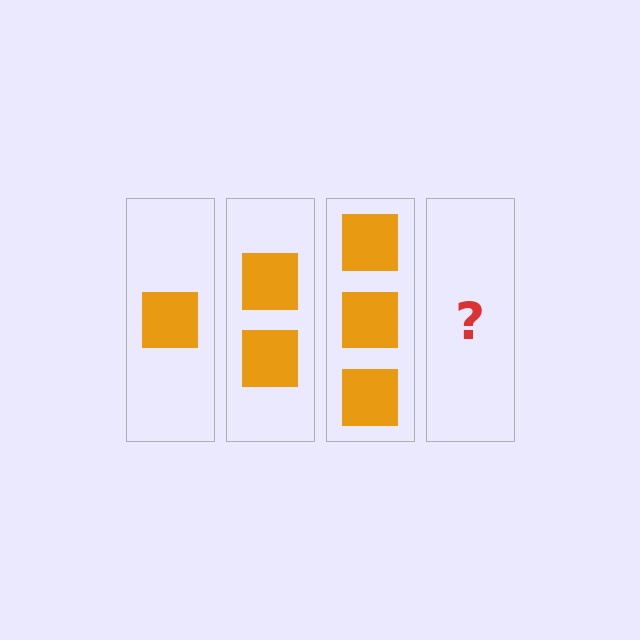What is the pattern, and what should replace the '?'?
The pattern is that each step adds one more square. The '?' should be 4 squares.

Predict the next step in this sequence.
The next step is 4 squares.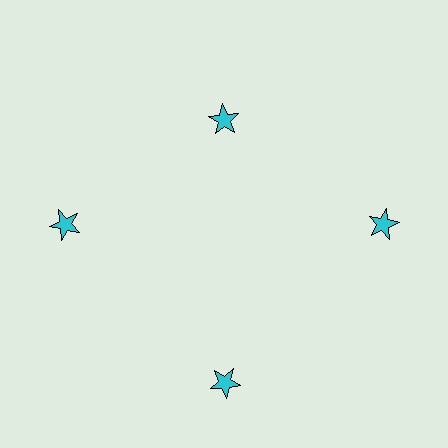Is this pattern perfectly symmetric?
No. The 4 cyan stars are arranged in a ring, but one element near the 12 o'clock position is pulled inward toward the center, breaking the 4-fold rotational symmetry.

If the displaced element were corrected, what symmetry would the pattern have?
It would have 4-fold rotational symmetry — the pattern would map onto itself every 90 degrees.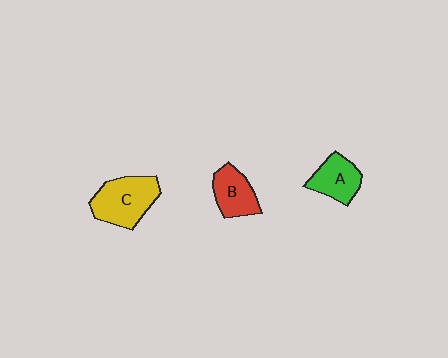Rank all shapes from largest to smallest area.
From largest to smallest: C (yellow), B (red), A (green).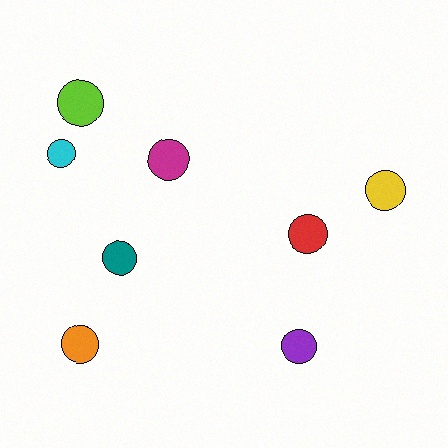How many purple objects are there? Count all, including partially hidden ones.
There is 1 purple object.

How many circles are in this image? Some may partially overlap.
There are 8 circles.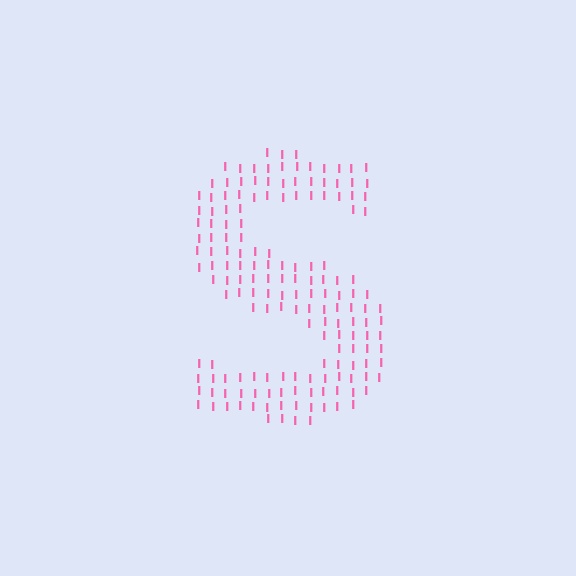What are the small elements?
The small elements are letter I's.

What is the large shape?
The large shape is the letter S.